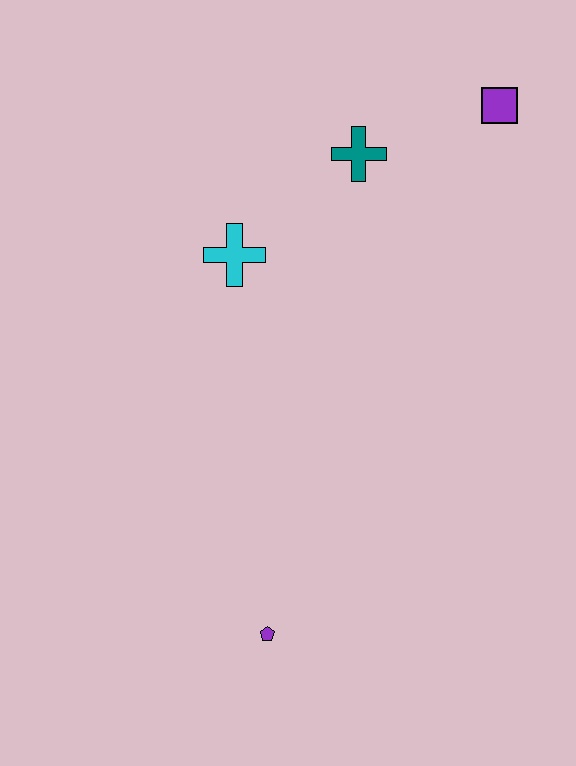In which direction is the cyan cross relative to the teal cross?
The cyan cross is to the left of the teal cross.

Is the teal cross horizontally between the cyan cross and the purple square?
Yes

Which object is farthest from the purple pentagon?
The purple square is farthest from the purple pentagon.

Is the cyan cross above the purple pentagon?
Yes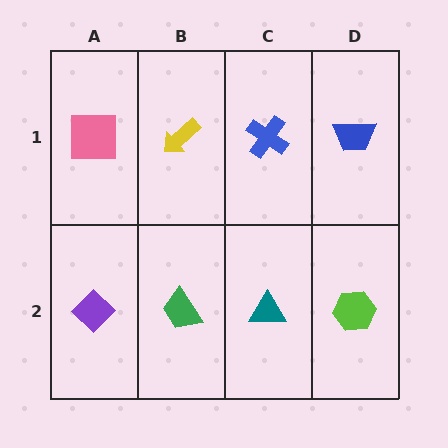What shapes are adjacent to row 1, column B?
A green trapezoid (row 2, column B), a pink square (row 1, column A), a blue cross (row 1, column C).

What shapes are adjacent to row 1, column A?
A purple diamond (row 2, column A), a yellow arrow (row 1, column B).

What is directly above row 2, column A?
A pink square.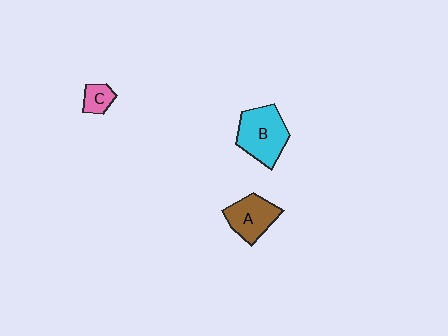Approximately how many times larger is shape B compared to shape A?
Approximately 1.3 times.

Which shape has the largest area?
Shape B (cyan).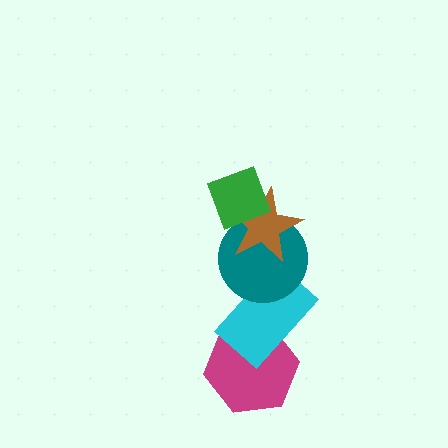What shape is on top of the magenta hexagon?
The cyan rectangle is on top of the magenta hexagon.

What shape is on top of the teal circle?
The brown star is on top of the teal circle.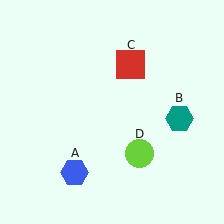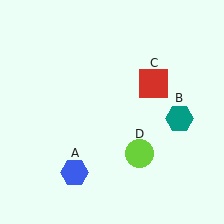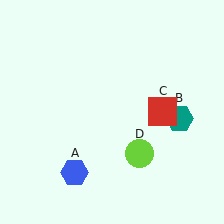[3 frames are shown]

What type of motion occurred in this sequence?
The red square (object C) rotated clockwise around the center of the scene.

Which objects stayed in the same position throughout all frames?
Blue hexagon (object A) and teal hexagon (object B) and lime circle (object D) remained stationary.